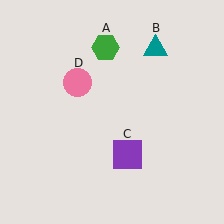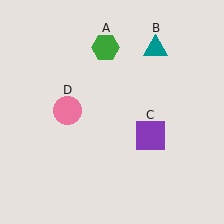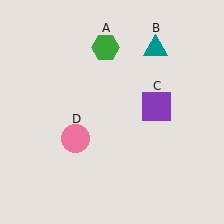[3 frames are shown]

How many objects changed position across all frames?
2 objects changed position: purple square (object C), pink circle (object D).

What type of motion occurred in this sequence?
The purple square (object C), pink circle (object D) rotated counterclockwise around the center of the scene.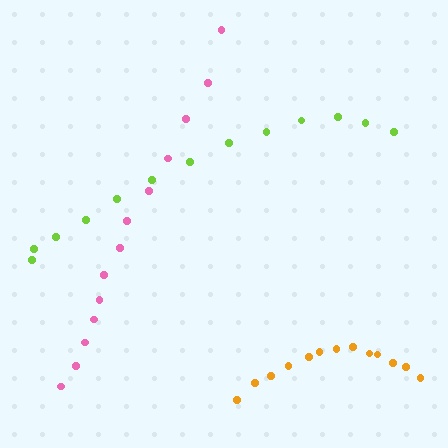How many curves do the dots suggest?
There are 3 distinct paths.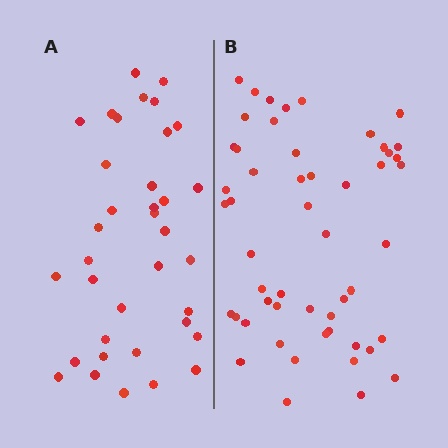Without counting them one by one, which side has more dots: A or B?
Region B (the right region) has more dots.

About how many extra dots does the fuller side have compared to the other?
Region B has approximately 15 more dots than region A.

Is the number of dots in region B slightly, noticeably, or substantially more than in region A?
Region B has noticeably more, but not dramatically so. The ratio is roughly 1.4 to 1.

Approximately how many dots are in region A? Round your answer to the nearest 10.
About 40 dots. (The exact count is 36, which rounds to 40.)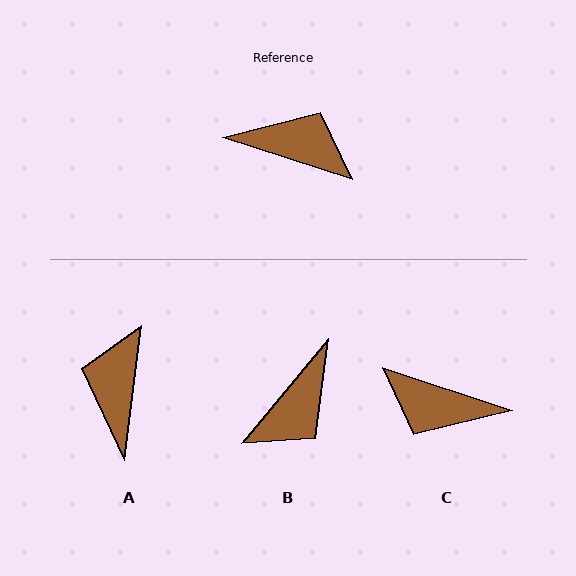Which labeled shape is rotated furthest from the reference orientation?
C, about 179 degrees away.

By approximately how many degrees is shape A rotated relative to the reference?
Approximately 101 degrees counter-clockwise.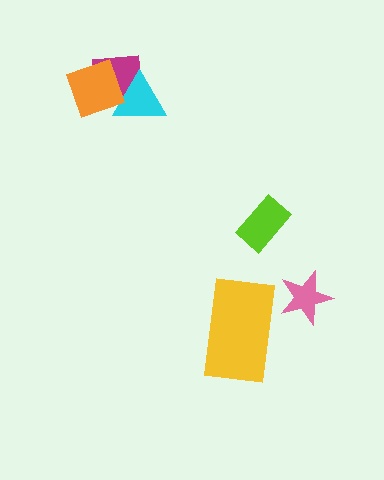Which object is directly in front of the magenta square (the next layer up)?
The cyan triangle is directly in front of the magenta square.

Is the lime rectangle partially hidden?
No, no other shape covers it.